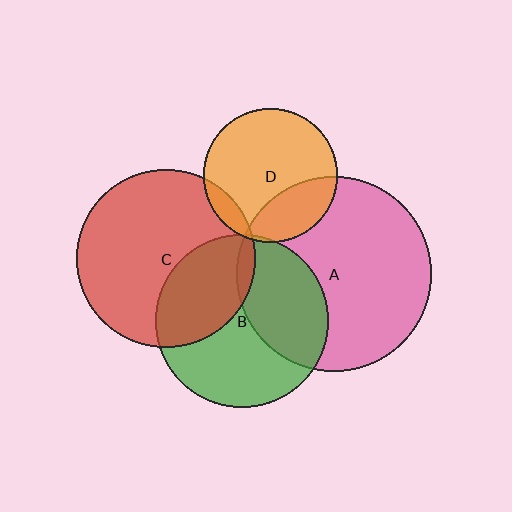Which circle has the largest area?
Circle A (pink).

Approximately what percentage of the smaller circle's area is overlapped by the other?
Approximately 5%.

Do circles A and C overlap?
Yes.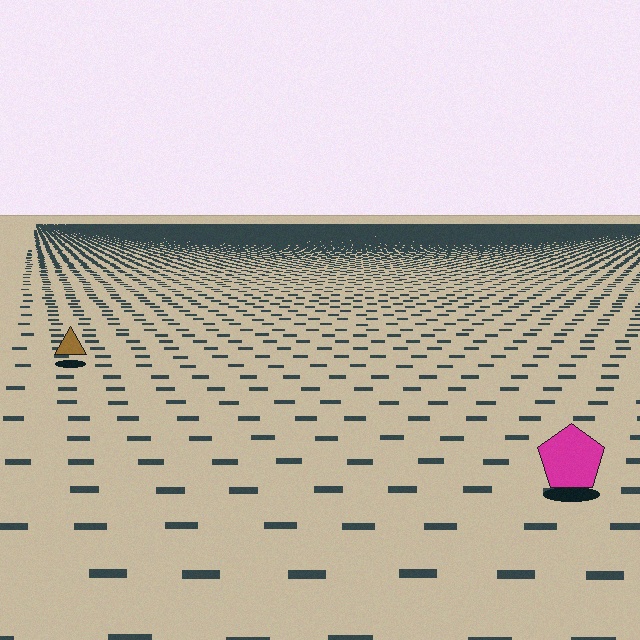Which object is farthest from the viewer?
The brown triangle is farthest from the viewer. It appears smaller and the ground texture around it is denser.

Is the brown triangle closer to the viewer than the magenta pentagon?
No. The magenta pentagon is closer — you can tell from the texture gradient: the ground texture is coarser near it.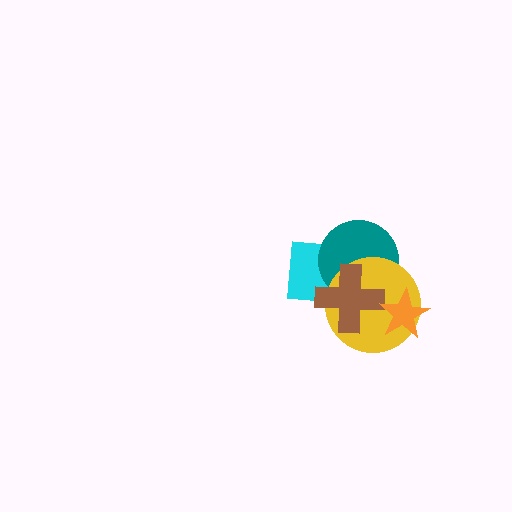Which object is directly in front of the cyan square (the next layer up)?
The teal circle is directly in front of the cyan square.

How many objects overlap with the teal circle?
3 objects overlap with the teal circle.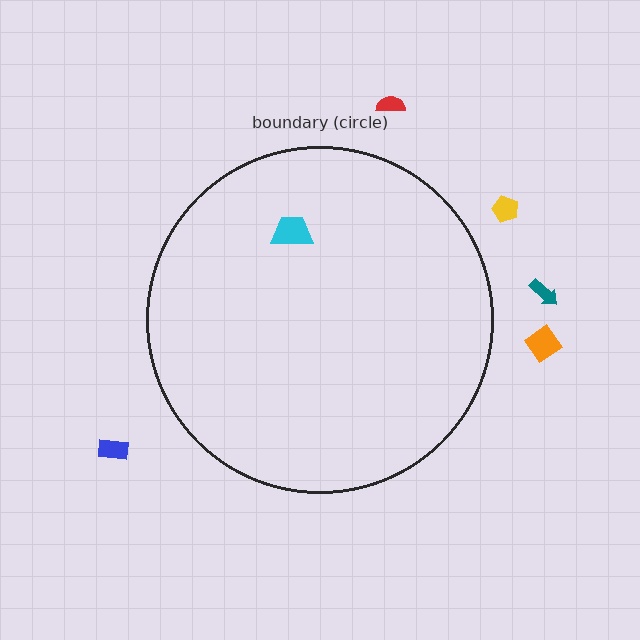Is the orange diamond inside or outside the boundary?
Outside.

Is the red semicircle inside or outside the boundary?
Outside.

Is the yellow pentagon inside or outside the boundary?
Outside.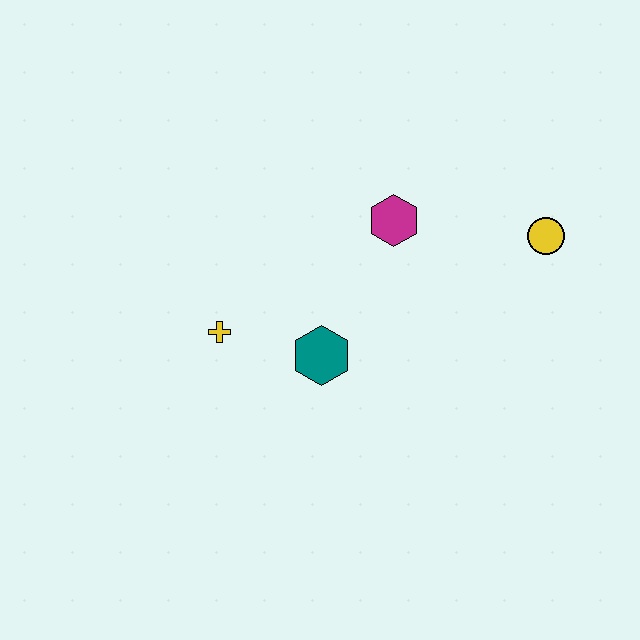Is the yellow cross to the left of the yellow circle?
Yes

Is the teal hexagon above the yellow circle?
No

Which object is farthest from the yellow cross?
The yellow circle is farthest from the yellow cross.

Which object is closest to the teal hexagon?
The yellow cross is closest to the teal hexagon.